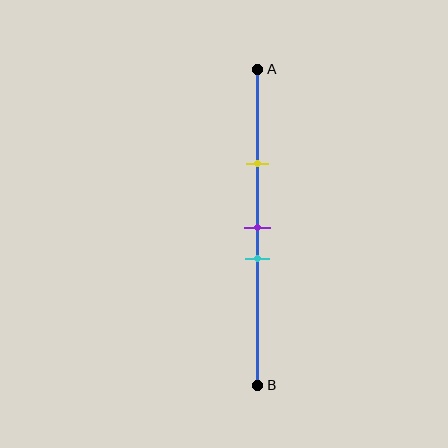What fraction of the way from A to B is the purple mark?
The purple mark is approximately 50% (0.5) of the way from A to B.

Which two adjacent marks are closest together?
The purple and cyan marks are the closest adjacent pair.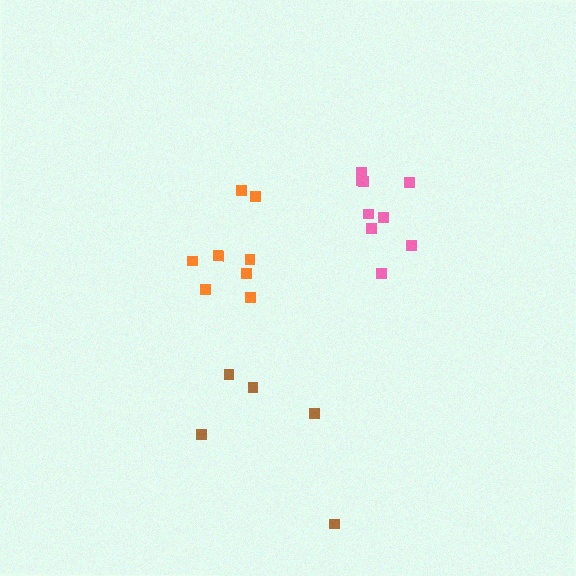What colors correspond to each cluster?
The clusters are colored: orange, brown, pink.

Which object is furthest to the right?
The pink cluster is rightmost.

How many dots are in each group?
Group 1: 8 dots, Group 2: 5 dots, Group 3: 9 dots (22 total).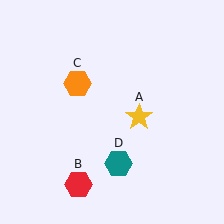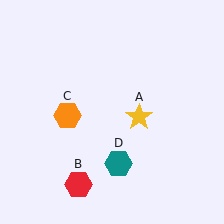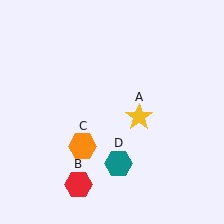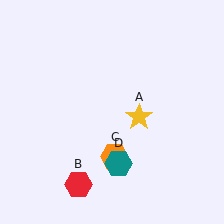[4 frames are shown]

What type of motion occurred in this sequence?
The orange hexagon (object C) rotated counterclockwise around the center of the scene.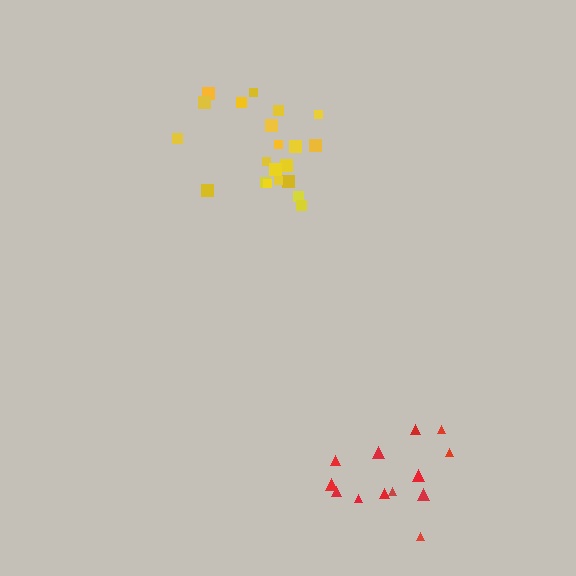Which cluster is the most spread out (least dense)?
Red.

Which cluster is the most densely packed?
Yellow.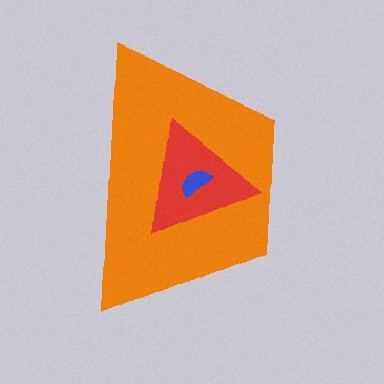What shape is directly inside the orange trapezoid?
The red triangle.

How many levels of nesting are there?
3.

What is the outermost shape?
The orange trapezoid.